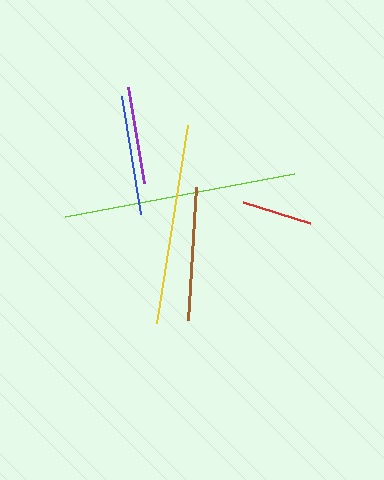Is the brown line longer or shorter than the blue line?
The brown line is longer than the blue line.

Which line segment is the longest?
The lime line is the longest at approximately 234 pixels.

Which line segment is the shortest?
The red line is the shortest at approximately 71 pixels.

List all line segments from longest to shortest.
From longest to shortest: lime, yellow, brown, blue, purple, red.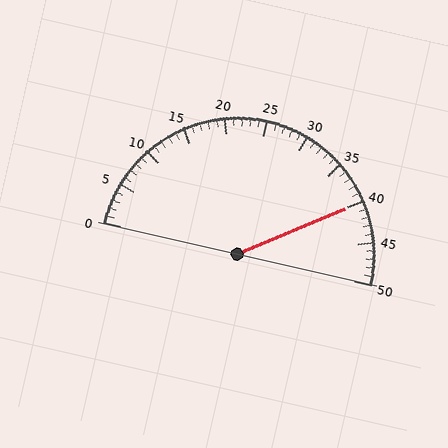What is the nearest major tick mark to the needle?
The nearest major tick mark is 40.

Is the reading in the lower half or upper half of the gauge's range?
The reading is in the upper half of the range (0 to 50).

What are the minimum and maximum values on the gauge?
The gauge ranges from 0 to 50.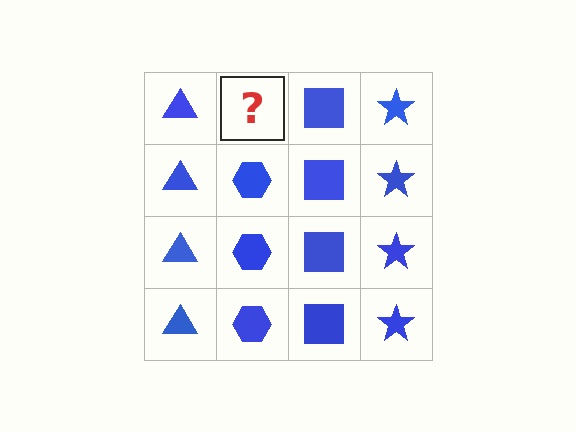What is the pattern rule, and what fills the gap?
The rule is that each column has a consistent shape. The gap should be filled with a blue hexagon.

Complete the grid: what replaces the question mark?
The question mark should be replaced with a blue hexagon.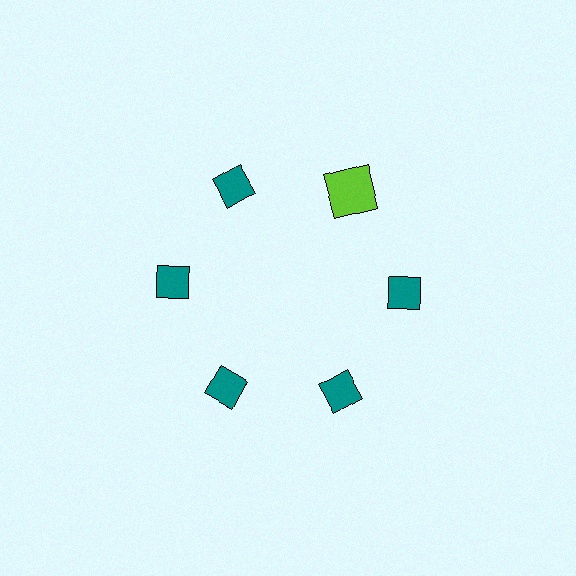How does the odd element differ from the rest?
It differs in both color (lime instead of teal) and shape (square instead of diamond).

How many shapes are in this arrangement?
There are 6 shapes arranged in a ring pattern.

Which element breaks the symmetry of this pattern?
The lime square at roughly the 1 o'clock position breaks the symmetry. All other shapes are teal diamonds.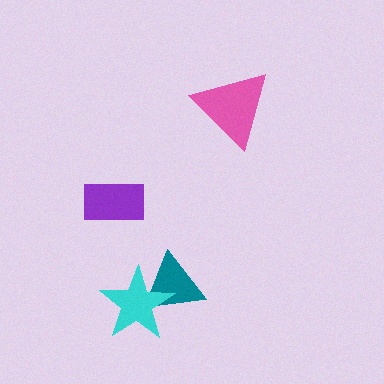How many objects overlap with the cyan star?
1 object overlaps with the cyan star.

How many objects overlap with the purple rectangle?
0 objects overlap with the purple rectangle.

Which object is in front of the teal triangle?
The cyan star is in front of the teal triangle.